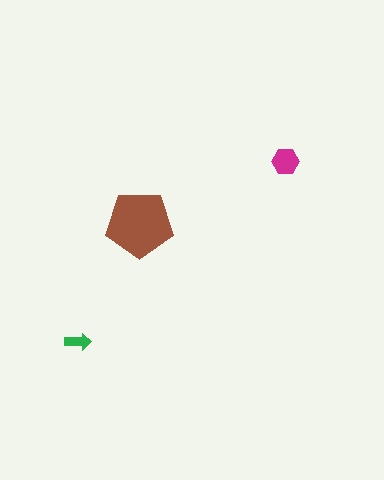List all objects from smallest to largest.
The green arrow, the magenta hexagon, the brown pentagon.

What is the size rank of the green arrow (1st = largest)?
3rd.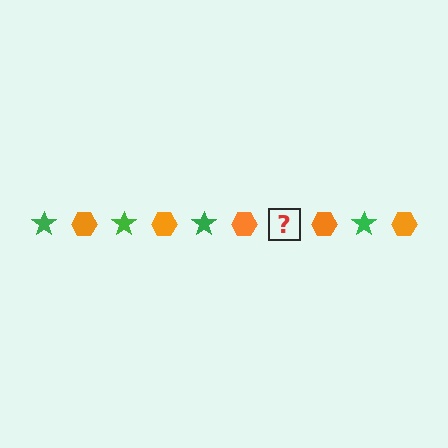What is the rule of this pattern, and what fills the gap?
The rule is that the pattern alternates between green star and orange hexagon. The gap should be filled with a green star.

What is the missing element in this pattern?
The missing element is a green star.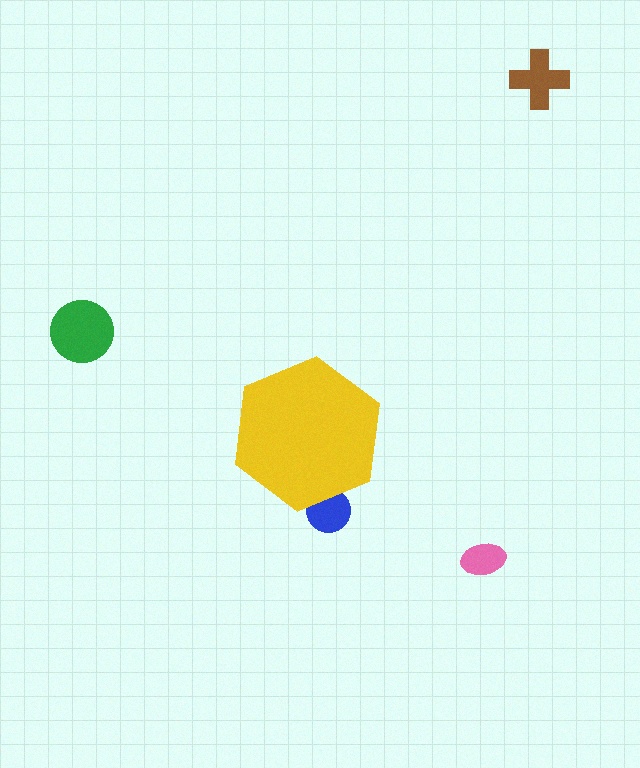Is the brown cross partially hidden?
No, the brown cross is fully visible.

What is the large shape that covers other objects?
A yellow hexagon.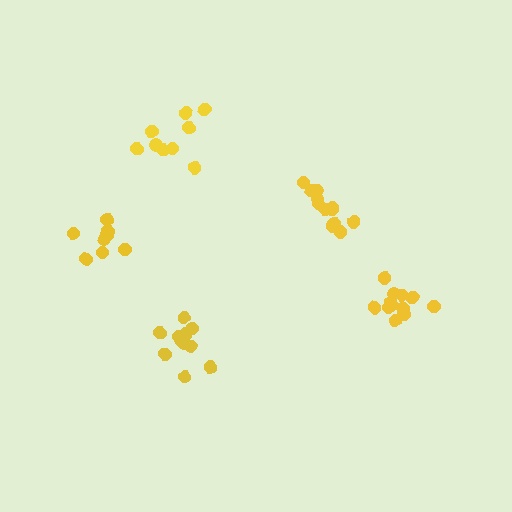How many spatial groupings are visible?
There are 5 spatial groupings.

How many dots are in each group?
Group 1: 9 dots, Group 2: 11 dots, Group 3: 12 dots, Group 4: 8 dots, Group 5: 12 dots (52 total).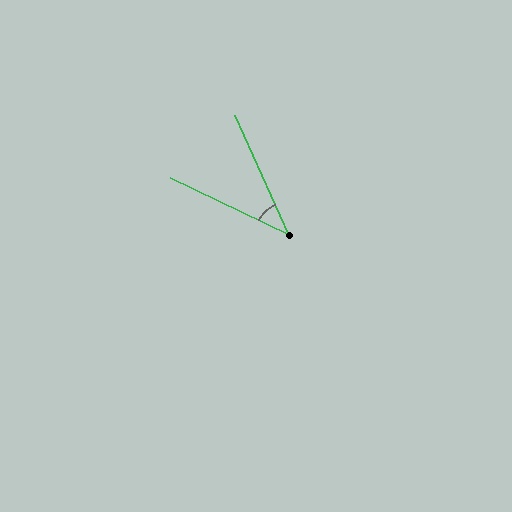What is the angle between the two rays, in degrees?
Approximately 40 degrees.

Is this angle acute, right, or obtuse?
It is acute.